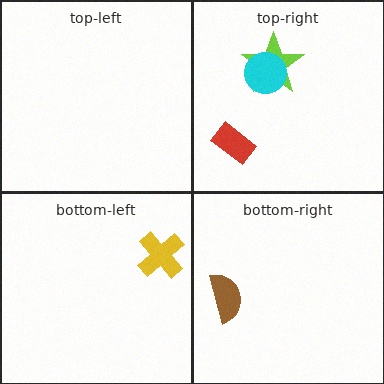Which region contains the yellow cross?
The bottom-left region.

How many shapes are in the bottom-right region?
1.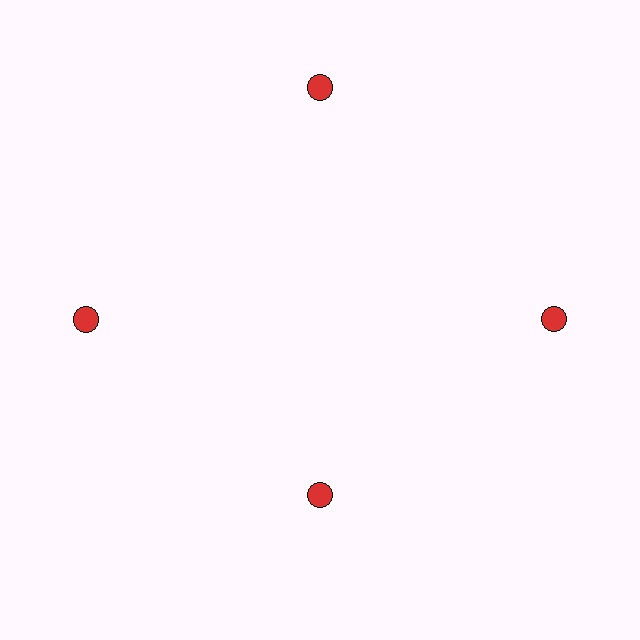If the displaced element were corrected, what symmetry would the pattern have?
It would have 4-fold rotational symmetry — the pattern would map onto itself every 90 degrees.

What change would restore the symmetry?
The symmetry would be restored by moving it outward, back onto the ring so that all 4 circles sit at equal angles and equal distance from the center.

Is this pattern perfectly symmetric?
No. The 4 red circles are arranged in a ring, but one element near the 6 o'clock position is pulled inward toward the center, breaking the 4-fold rotational symmetry.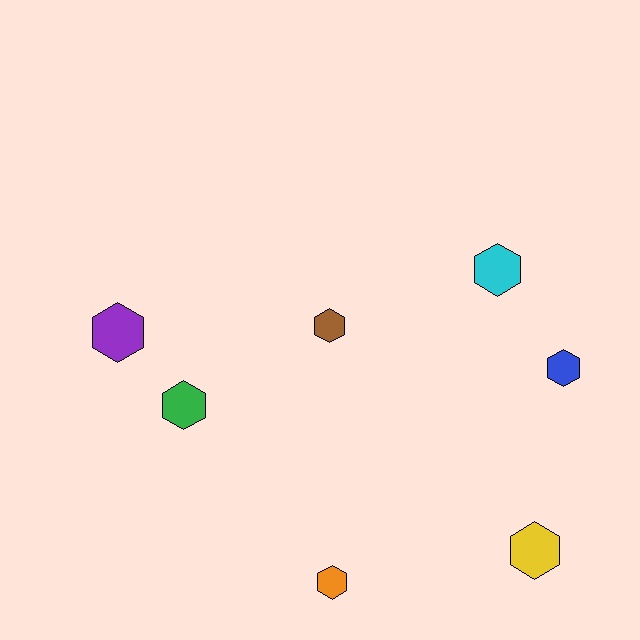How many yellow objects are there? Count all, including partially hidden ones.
There is 1 yellow object.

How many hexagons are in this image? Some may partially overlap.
There are 7 hexagons.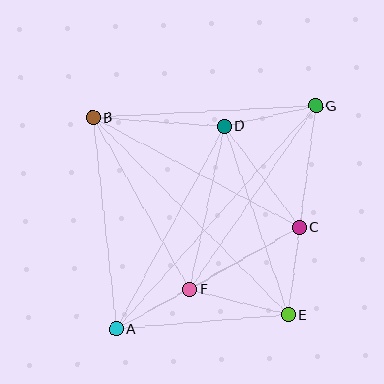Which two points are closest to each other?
Points A and F are closest to each other.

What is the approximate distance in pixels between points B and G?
The distance between B and G is approximately 223 pixels.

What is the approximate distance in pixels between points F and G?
The distance between F and G is approximately 223 pixels.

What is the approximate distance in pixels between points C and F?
The distance between C and F is approximately 126 pixels.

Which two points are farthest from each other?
Points A and G are farthest from each other.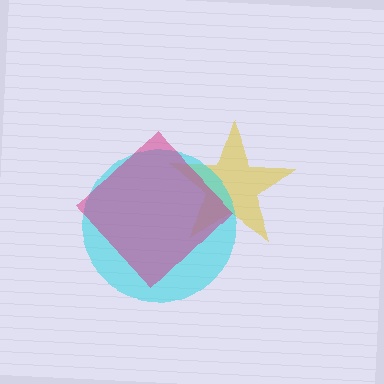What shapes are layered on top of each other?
The layered shapes are: a yellow star, a cyan circle, a magenta diamond.